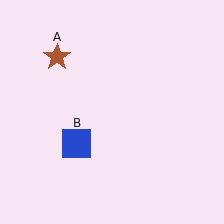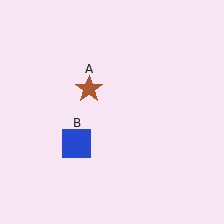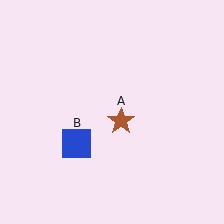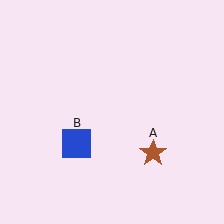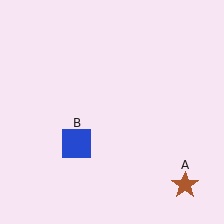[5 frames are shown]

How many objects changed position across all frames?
1 object changed position: brown star (object A).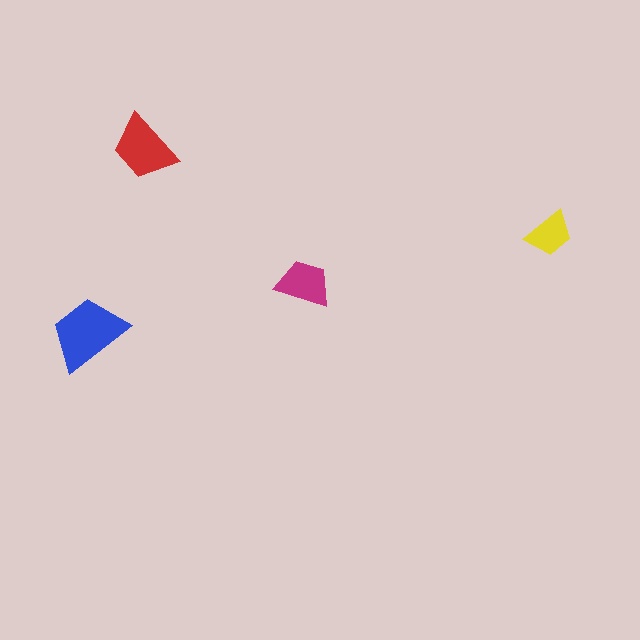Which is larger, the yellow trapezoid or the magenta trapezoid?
The magenta one.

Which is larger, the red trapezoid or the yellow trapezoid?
The red one.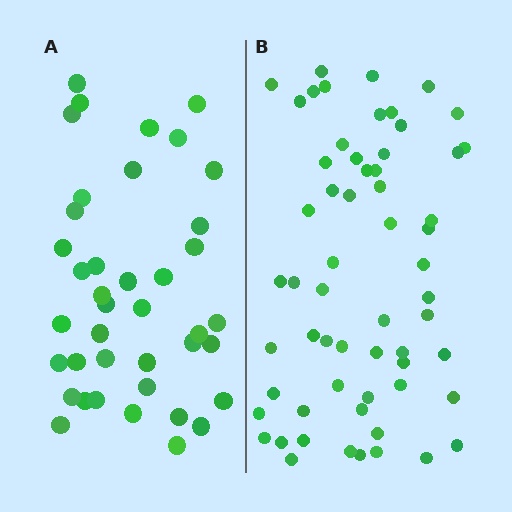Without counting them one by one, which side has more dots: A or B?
Region B (the right region) has more dots.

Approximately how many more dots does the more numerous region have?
Region B has approximately 20 more dots than region A.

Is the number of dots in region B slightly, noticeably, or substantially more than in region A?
Region B has substantially more. The ratio is roughly 1.5 to 1.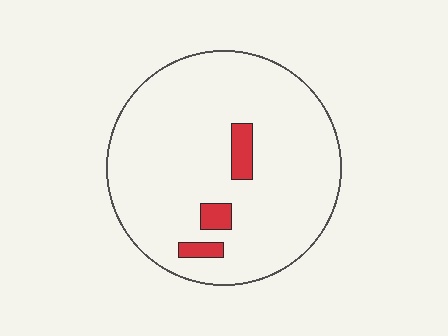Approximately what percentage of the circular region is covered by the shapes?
Approximately 5%.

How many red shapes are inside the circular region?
3.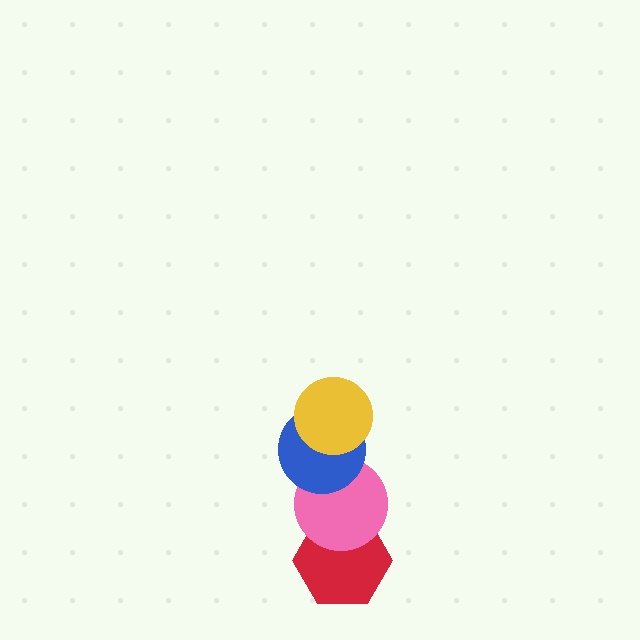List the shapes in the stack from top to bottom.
From top to bottom: the yellow circle, the blue circle, the pink circle, the red hexagon.